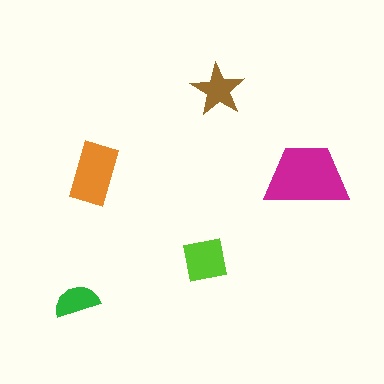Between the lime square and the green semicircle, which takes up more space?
The lime square.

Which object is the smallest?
The green semicircle.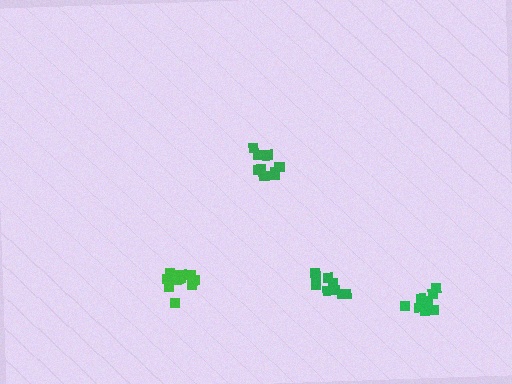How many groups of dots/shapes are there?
There are 4 groups.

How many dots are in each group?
Group 1: 13 dots, Group 2: 10 dots, Group 3: 10 dots, Group 4: 9 dots (42 total).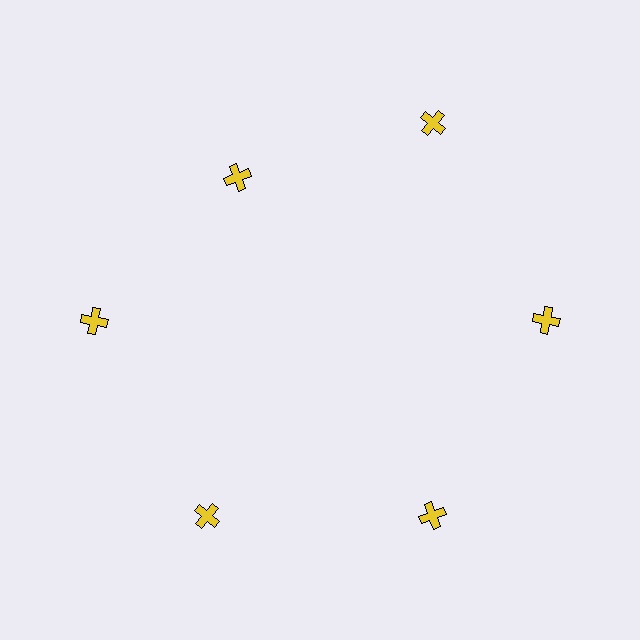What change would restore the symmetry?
The symmetry would be restored by moving it outward, back onto the ring so that all 6 crosses sit at equal angles and equal distance from the center.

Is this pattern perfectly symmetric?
No. The 6 yellow crosses are arranged in a ring, but one element near the 11 o'clock position is pulled inward toward the center, breaking the 6-fold rotational symmetry.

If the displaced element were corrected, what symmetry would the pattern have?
It would have 6-fold rotational symmetry — the pattern would map onto itself every 60 degrees.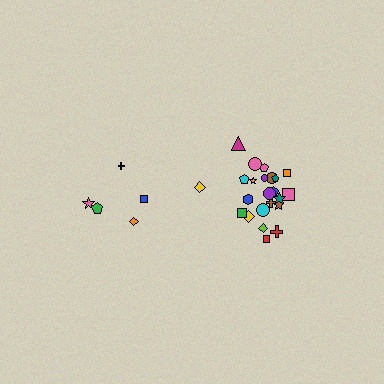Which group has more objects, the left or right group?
The right group.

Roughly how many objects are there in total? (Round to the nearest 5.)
Roughly 30 objects in total.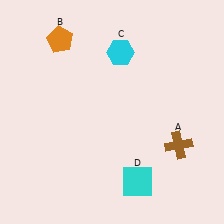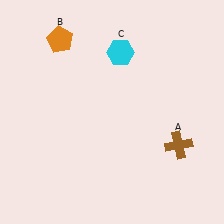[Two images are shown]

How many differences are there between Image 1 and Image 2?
There is 1 difference between the two images.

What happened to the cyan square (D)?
The cyan square (D) was removed in Image 2. It was in the bottom-right area of Image 1.